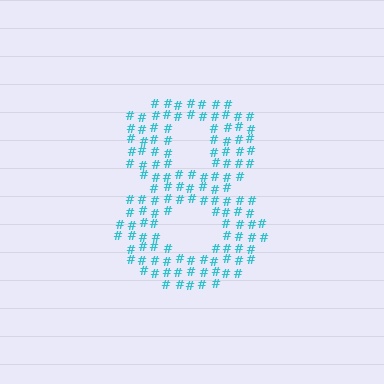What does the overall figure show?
The overall figure shows the digit 8.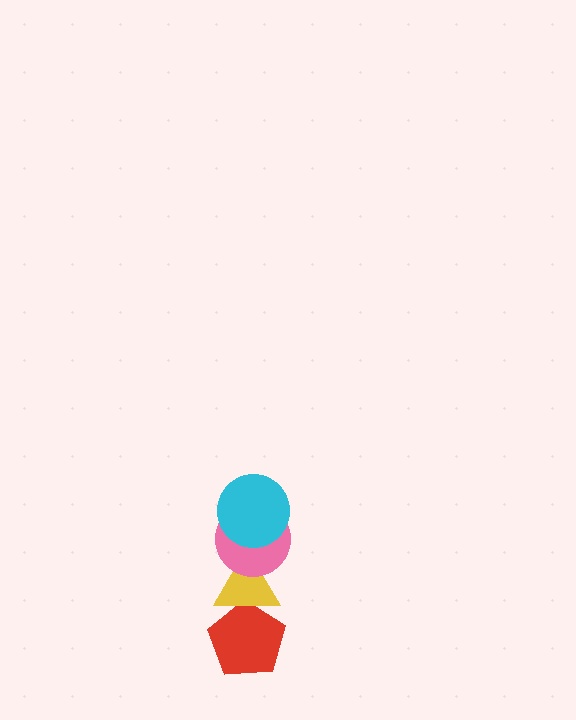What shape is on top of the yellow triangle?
The pink circle is on top of the yellow triangle.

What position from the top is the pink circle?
The pink circle is 2nd from the top.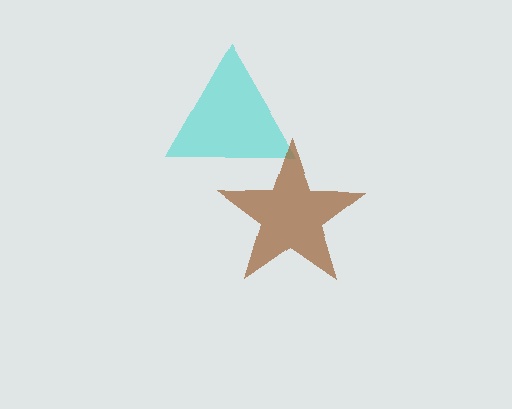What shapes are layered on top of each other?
The layered shapes are: a cyan triangle, a brown star.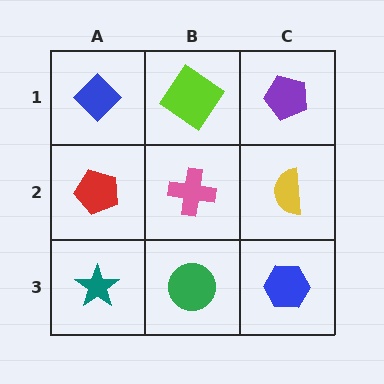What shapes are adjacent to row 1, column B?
A pink cross (row 2, column B), a blue diamond (row 1, column A), a purple pentagon (row 1, column C).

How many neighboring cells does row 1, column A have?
2.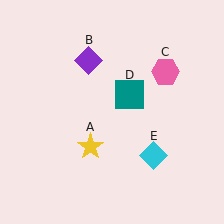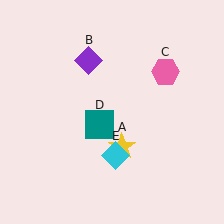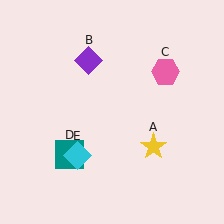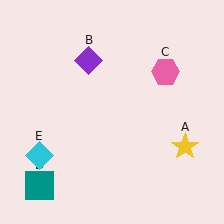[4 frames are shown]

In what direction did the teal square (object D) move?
The teal square (object D) moved down and to the left.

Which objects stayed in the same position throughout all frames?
Purple diamond (object B) and pink hexagon (object C) remained stationary.